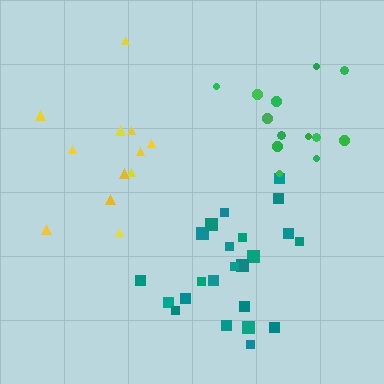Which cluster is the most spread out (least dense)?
Yellow.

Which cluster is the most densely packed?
Teal.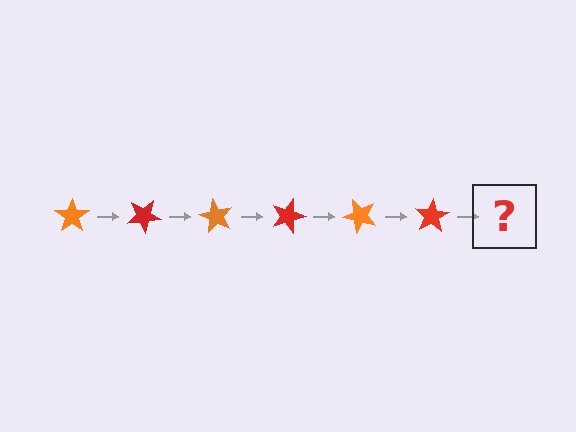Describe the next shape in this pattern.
It should be an orange star, rotated 180 degrees from the start.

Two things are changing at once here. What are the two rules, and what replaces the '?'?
The two rules are that it rotates 30 degrees each step and the color cycles through orange and red. The '?' should be an orange star, rotated 180 degrees from the start.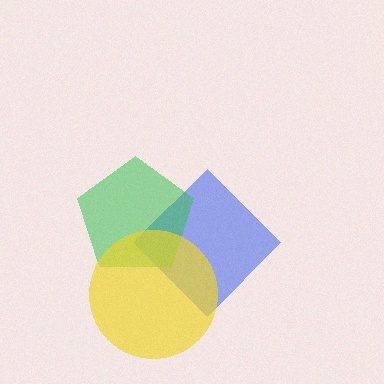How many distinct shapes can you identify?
There are 3 distinct shapes: a blue diamond, a green pentagon, a yellow circle.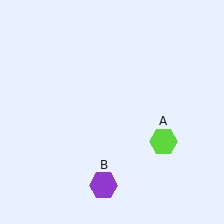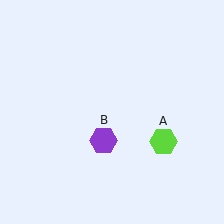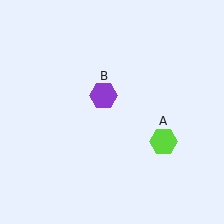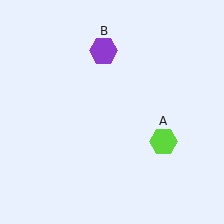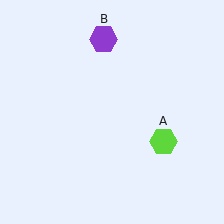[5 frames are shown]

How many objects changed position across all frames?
1 object changed position: purple hexagon (object B).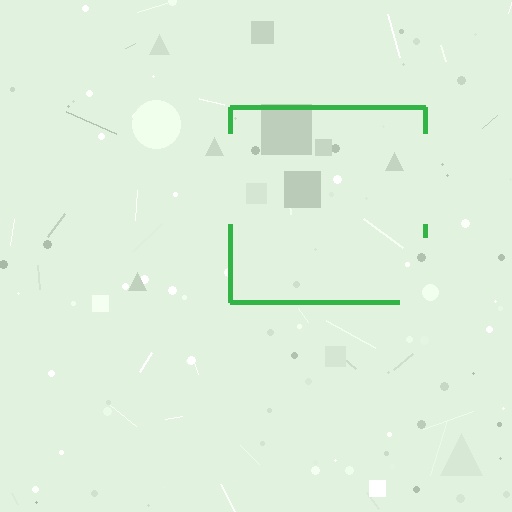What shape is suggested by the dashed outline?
The dashed outline suggests a square.